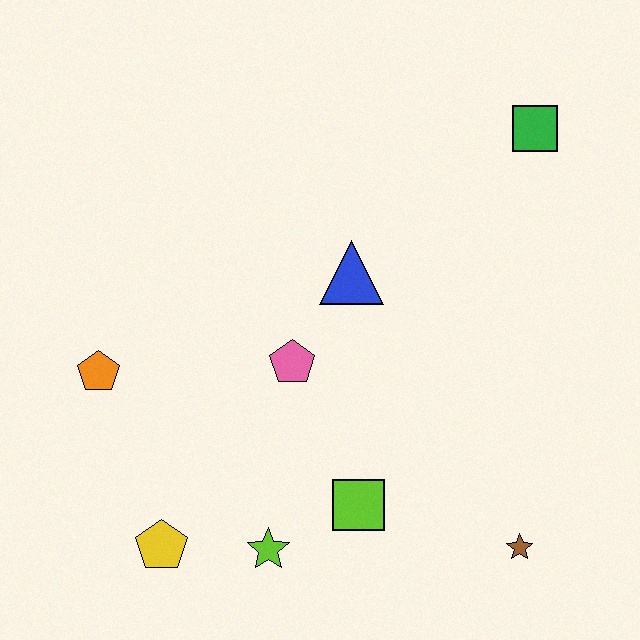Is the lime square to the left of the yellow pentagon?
No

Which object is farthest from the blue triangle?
The yellow pentagon is farthest from the blue triangle.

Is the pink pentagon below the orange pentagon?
No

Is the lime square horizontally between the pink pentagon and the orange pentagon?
No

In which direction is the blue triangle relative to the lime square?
The blue triangle is above the lime square.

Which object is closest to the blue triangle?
The pink pentagon is closest to the blue triangle.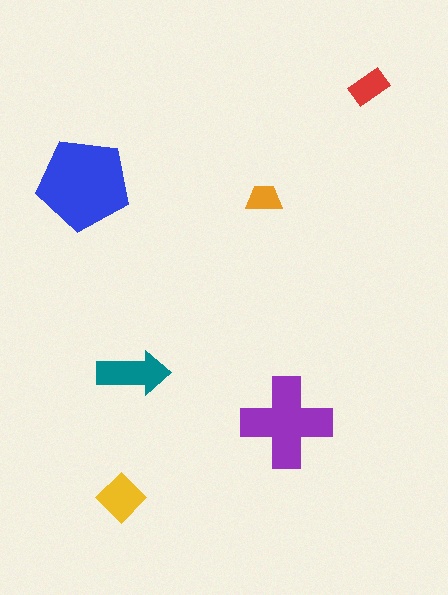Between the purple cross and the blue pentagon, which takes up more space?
The blue pentagon.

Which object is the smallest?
The orange trapezoid.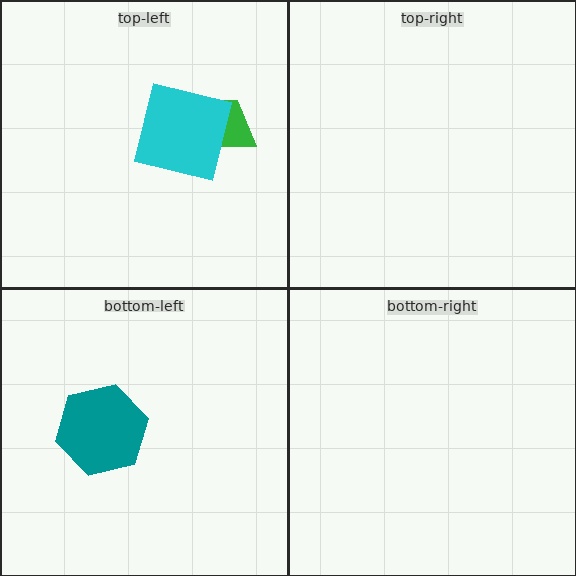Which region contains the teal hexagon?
The bottom-left region.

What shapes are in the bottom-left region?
The teal hexagon.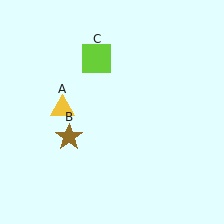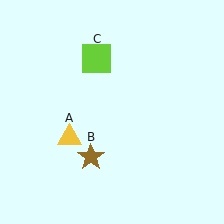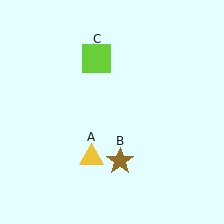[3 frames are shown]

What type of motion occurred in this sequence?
The yellow triangle (object A), brown star (object B) rotated counterclockwise around the center of the scene.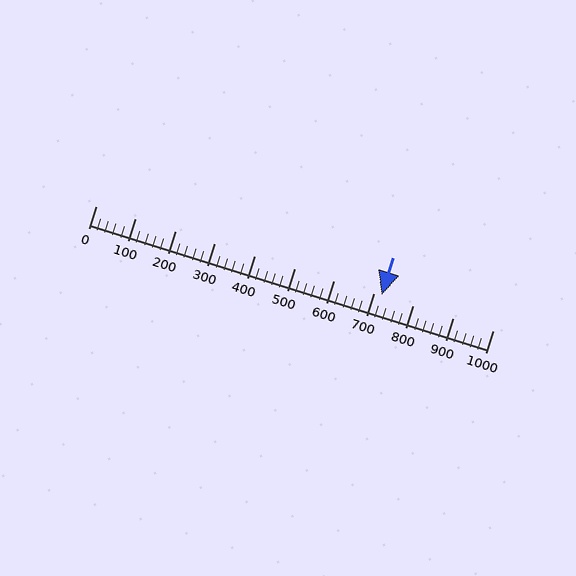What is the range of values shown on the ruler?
The ruler shows values from 0 to 1000.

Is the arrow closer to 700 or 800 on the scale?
The arrow is closer to 700.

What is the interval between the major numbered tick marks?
The major tick marks are spaced 100 units apart.